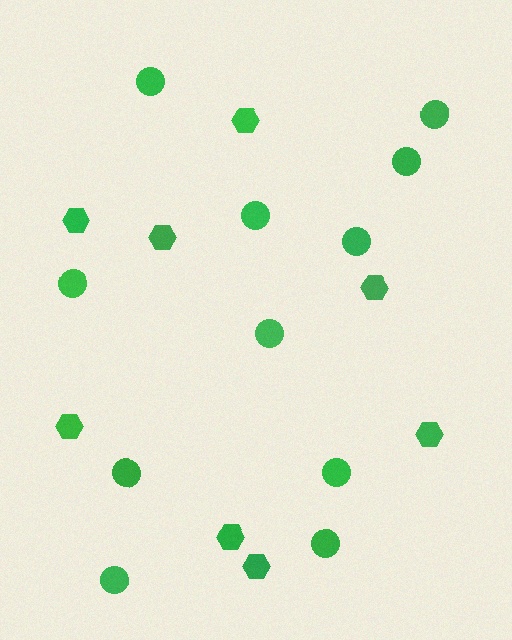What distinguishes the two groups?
There are 2 groups: one group of hexagons (8) and one group of circles (11).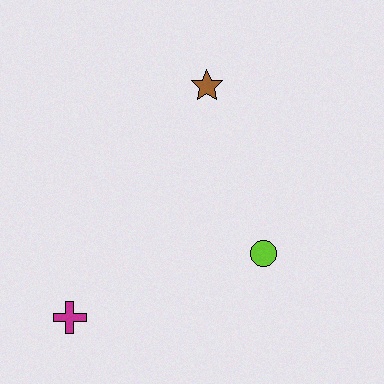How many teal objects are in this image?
There are no teal objects.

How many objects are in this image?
There are 3 objects.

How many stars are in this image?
There is 1 star.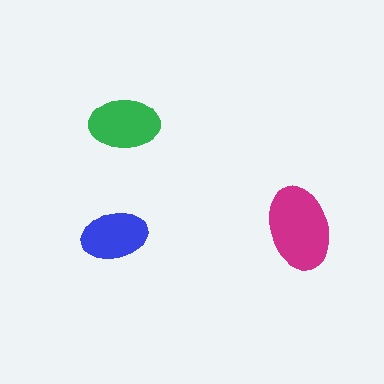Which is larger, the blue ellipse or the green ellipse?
The green one.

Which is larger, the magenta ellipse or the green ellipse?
The magenta one.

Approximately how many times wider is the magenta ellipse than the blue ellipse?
About 1.5 times wider.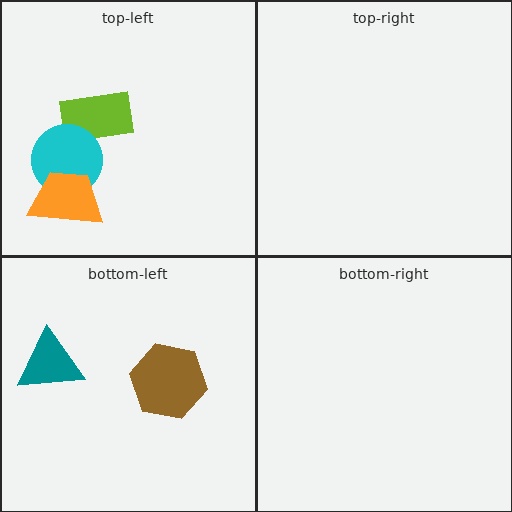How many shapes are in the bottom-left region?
2.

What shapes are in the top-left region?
The lime rectangle, the cyan circle, the orange trapezoid.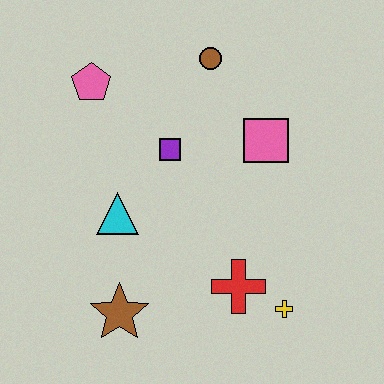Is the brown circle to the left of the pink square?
Yes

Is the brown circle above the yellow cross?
Yes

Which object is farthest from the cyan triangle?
The yellow cross is farthest from the cyan triangle.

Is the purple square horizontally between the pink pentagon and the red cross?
Yes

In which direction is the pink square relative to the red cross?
The pink square is above the red cross.